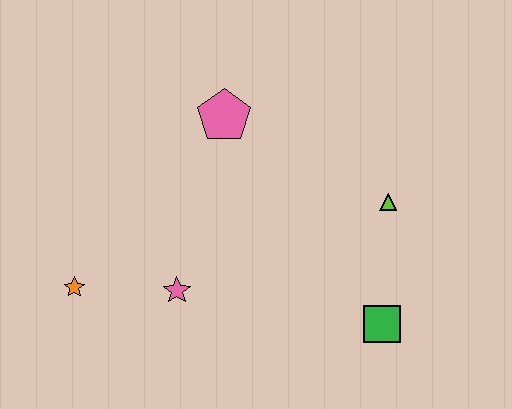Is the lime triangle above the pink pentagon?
No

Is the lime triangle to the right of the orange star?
Yes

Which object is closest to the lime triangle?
The green square is closest to the lime triangle.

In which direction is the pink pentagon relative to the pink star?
The pink pentagon is above the pink star.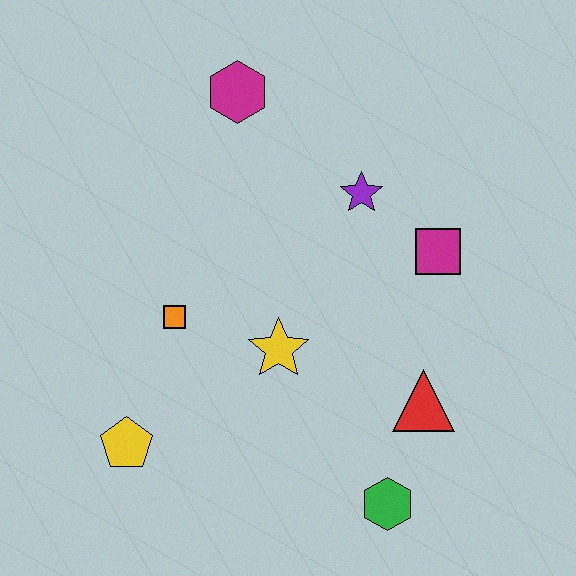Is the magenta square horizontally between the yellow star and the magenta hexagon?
No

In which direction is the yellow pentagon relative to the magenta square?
The yellow pentagon is to the left of the magenta square.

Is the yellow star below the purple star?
Yes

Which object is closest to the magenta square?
The purple star is closest to the magenta square.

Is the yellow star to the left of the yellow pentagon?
No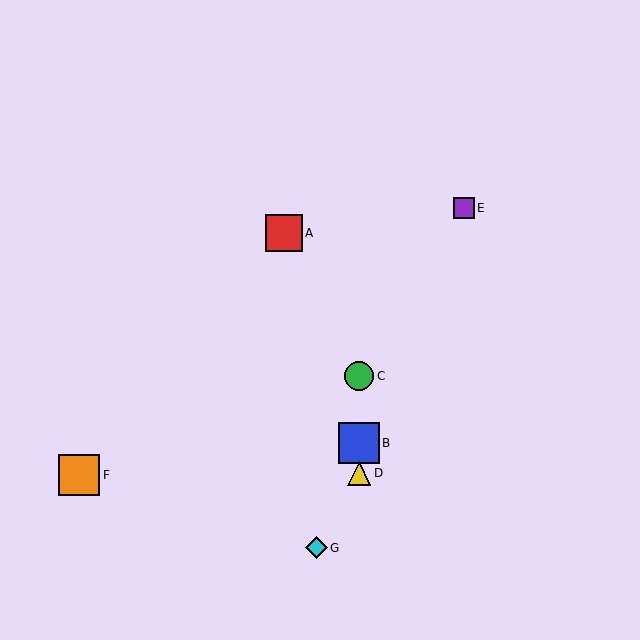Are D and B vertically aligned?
Yes, both are at x≈359.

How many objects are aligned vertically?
3 objects (B, C, D) are aligned vertically.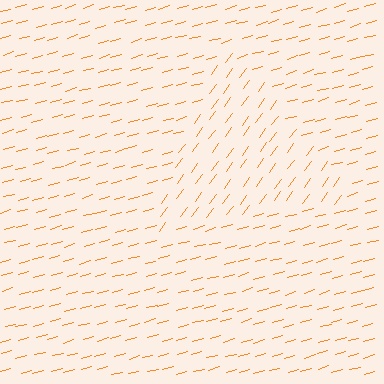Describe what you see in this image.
The image is filled with small orange line segments. A triangle region in the image has lines oriented differently from the surrounding lines, creating a visible texture boundary.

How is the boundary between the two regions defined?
The boundary is defined purely by a change in line orientation (approximately 38 degrees difference). All lines are the same color and thickness.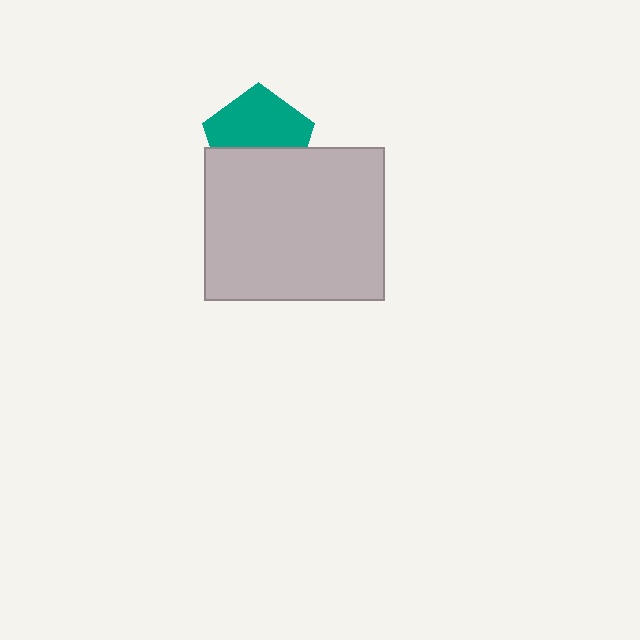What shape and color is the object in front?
The object in front is a light gray rectangle.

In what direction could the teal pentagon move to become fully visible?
The teal pentagon could move up. That would shift it out from behind the light gray rectangle entirely.